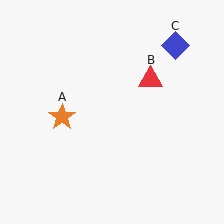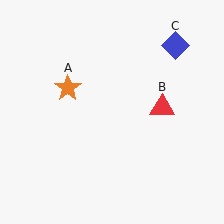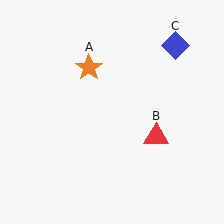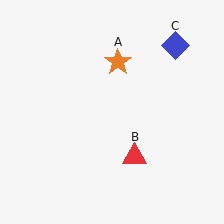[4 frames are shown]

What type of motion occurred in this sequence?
The orange star (object A), red triangle (object B) rotated clockwise around the center of the scene.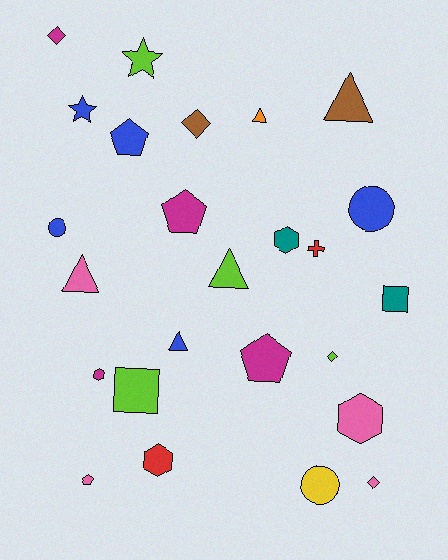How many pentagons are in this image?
There are 4 pentagons.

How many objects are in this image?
There are 25 objects.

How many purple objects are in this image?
There are no purple objects.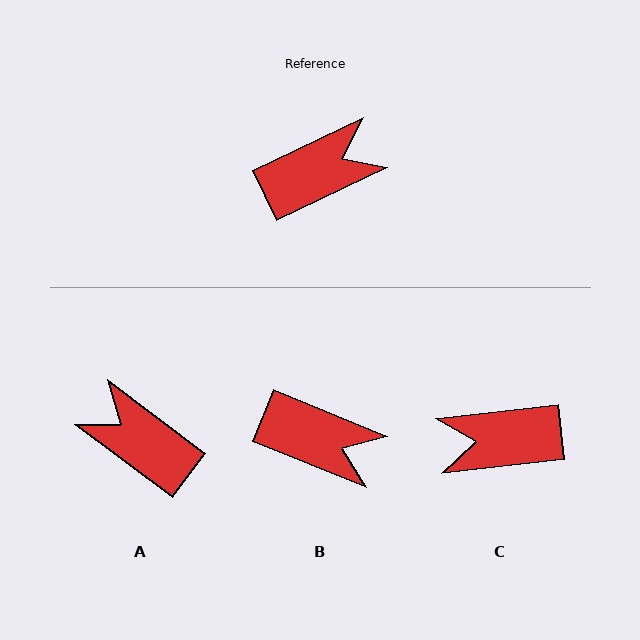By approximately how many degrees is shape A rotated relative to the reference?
Approximately 118 degrees counter-clockwise.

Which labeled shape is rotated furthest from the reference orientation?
C, about 161 degrees away.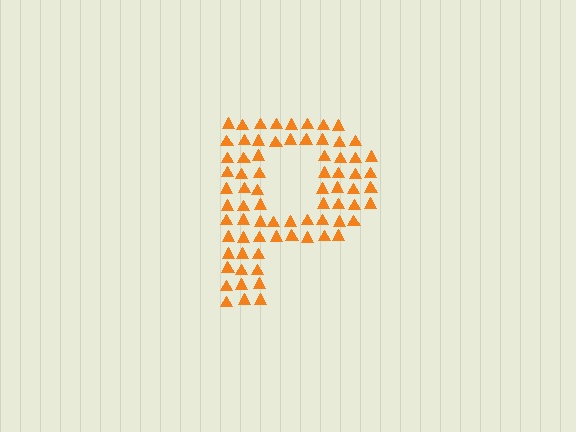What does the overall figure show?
The overall figure shows the letter P.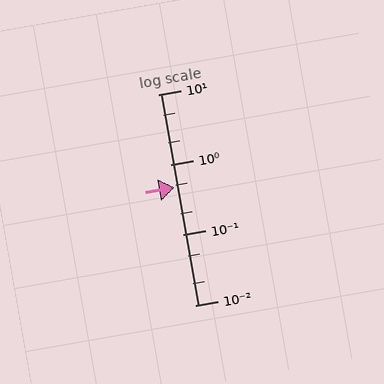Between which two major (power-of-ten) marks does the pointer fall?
The pointer is between 0.1 and 1.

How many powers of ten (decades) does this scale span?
The scale spans 3 decades, from 0.01 to 10.